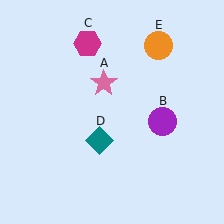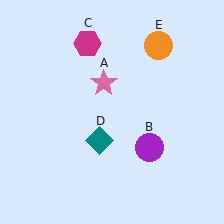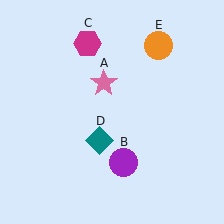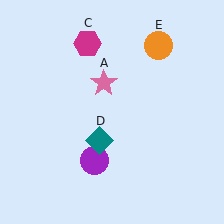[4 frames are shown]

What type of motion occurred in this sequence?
The purple circle (object B) rotated clockwise around the center of the scene.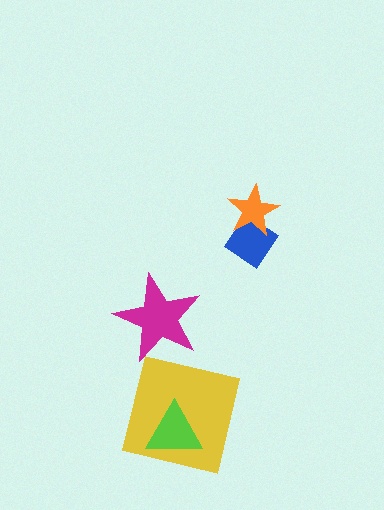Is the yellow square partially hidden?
Yes, it is partially covered by another shape.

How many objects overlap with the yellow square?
1 object overlaps with the yellow square.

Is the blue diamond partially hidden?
Yes, it is partially covered by another shape.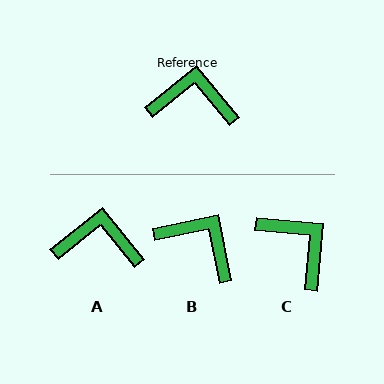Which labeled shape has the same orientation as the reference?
A.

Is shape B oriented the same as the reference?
No, it is off by about 28 degrees.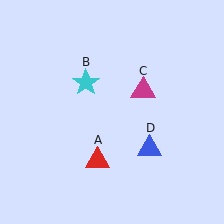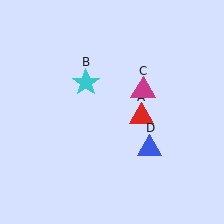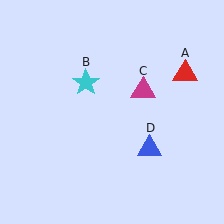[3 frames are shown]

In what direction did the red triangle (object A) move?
The red triangle (object A) moved up and to the right.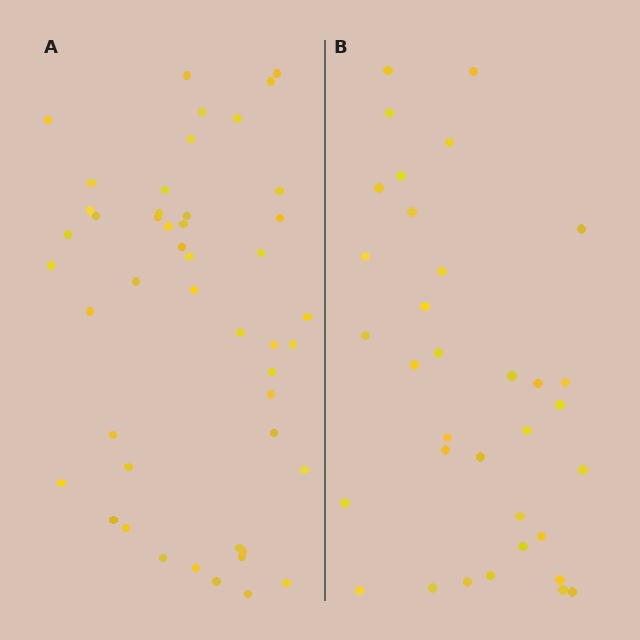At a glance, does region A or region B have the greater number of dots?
Region A (the left region) has more dots.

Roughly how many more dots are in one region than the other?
Region A has approximately 15 more dots than region B.